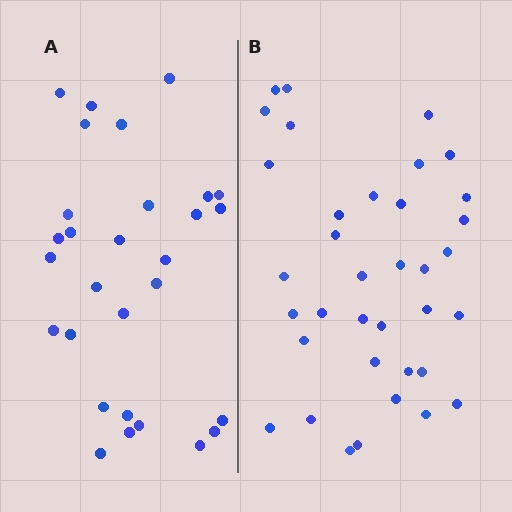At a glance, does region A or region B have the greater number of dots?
Region B (the right region) has more dots.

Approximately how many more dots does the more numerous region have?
Region B has roughly 8 or so more dots than region A.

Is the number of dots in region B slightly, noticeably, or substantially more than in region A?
Region B has only slightly more — the two regions are fairly close. The ratio is roughly 1.2 to 1.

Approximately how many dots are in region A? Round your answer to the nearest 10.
About 30 dots. (The exact count is 29, which rounds to 30.)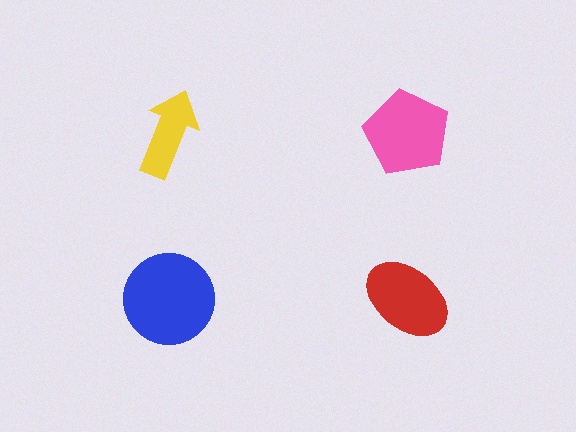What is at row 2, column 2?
A red ellipse.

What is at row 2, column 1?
A blue circle.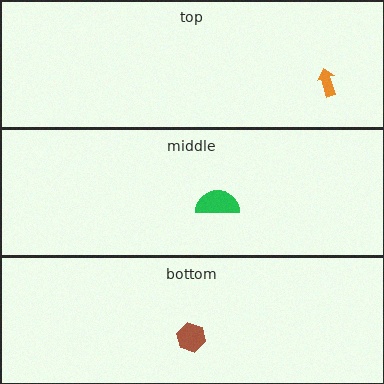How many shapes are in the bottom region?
1.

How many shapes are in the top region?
1.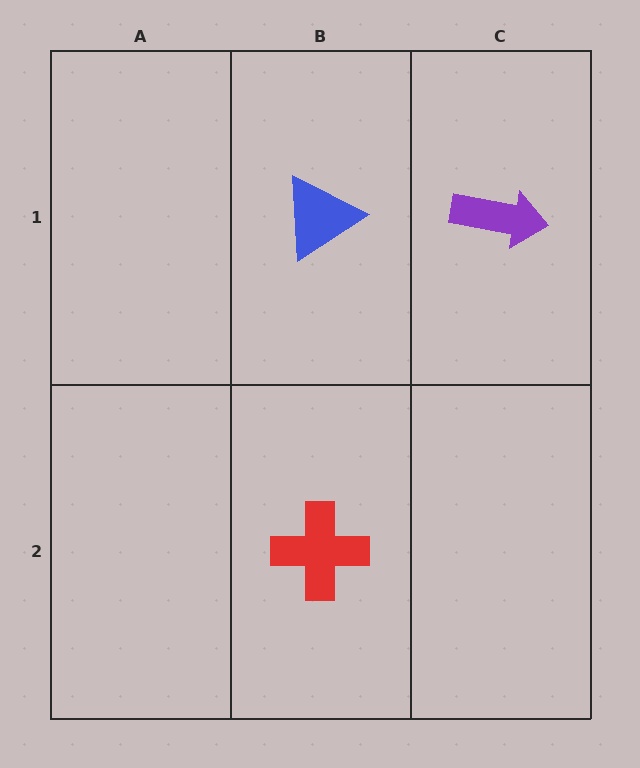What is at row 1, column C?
A purple arrow.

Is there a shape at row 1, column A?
No, that cell is empty.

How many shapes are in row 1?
2 shapes.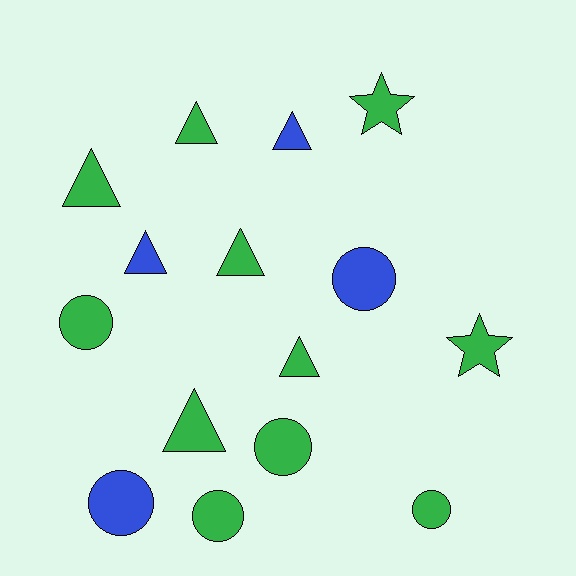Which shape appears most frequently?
Triangle, with 7 objects.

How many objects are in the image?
There are 15 objects.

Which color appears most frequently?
Green, with 11 objects.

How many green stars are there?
There are 2 green stars.